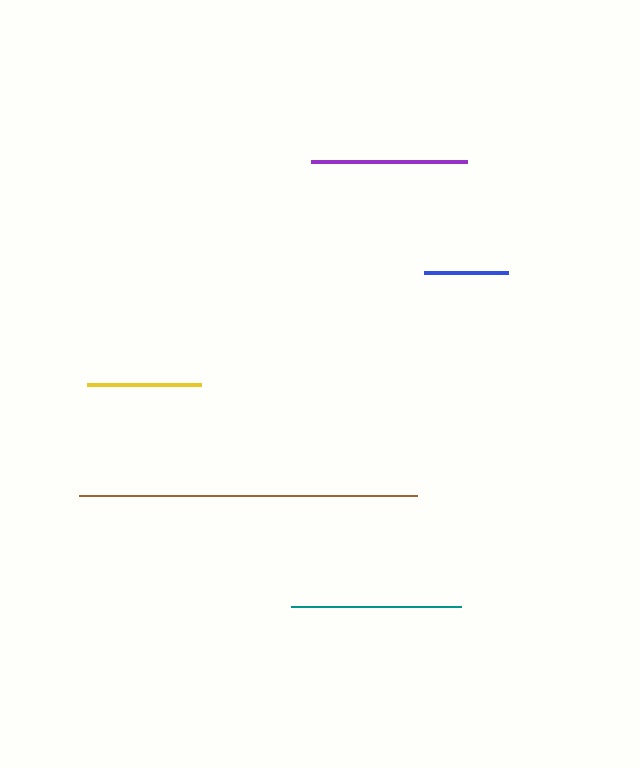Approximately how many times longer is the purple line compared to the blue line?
The purple line is approximately 1.8 times the length of the blue line.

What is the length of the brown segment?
The brown segment is approximately 338 pixels long.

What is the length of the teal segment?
The teal segment is approximately 169 pixels long.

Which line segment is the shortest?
The blue line is the shortest at approximately 84 pixels.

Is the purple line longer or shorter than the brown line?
The brown line is longer than the purple line.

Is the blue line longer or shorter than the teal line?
The teal line is longer than the blue line.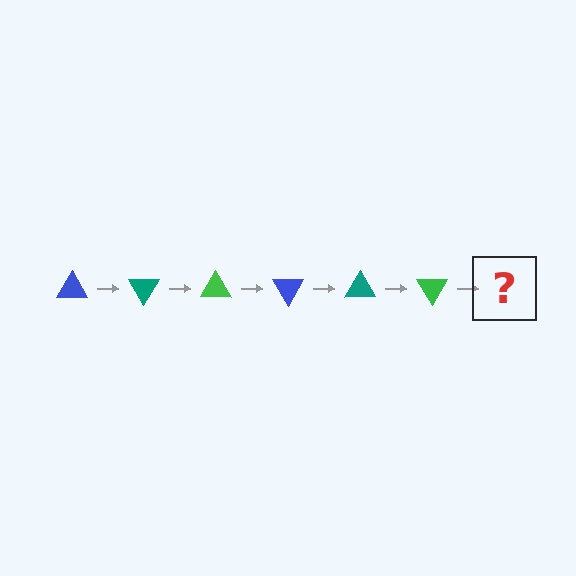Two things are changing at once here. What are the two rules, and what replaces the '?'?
The two rules are that it rotates 60 degrees each step and the color cycles through blue, teal, and green. The '?' should be a blue triangle, rotated 360 degrees from the start.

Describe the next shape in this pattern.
It should be a blue triangle, rotated 360 degrees from the start.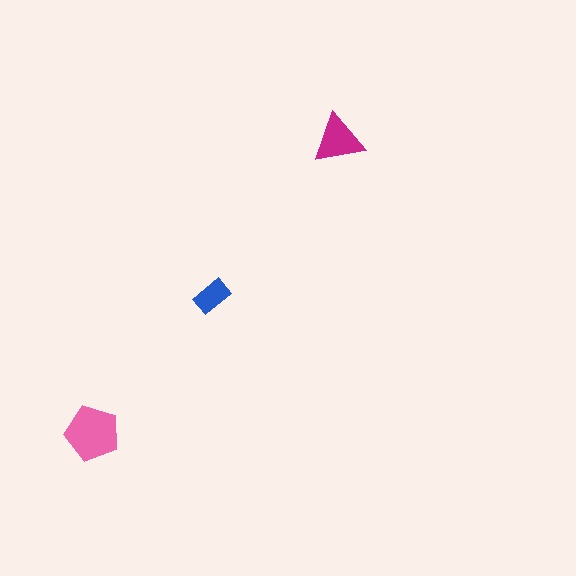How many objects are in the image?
There are 3 objects in the image.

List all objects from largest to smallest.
The pink pentagon, the magenta triangle, the blue rectangle.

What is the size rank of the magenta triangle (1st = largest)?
2nd.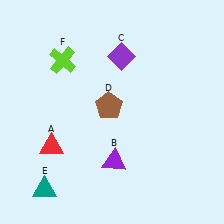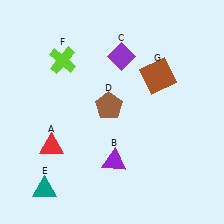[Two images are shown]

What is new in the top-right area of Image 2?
A brown square (G) was added in the top-right area of Image 2.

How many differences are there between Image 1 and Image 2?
There is 1 difference between the two images.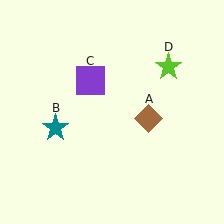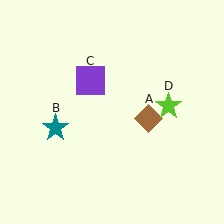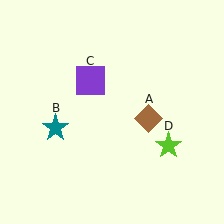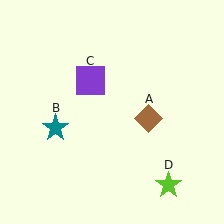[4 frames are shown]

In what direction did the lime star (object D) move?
The lime star (object D) moved down.